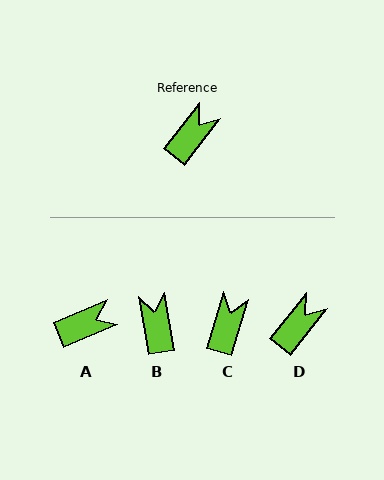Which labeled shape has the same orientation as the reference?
D.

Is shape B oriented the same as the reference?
No, it is off by about 47 degrees.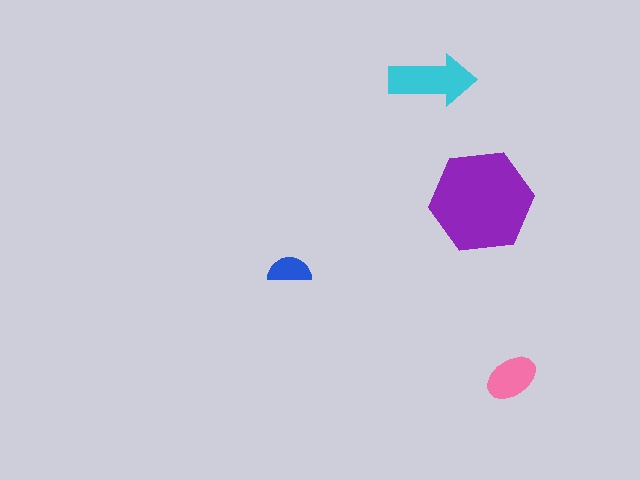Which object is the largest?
The purple hexagon.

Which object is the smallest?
The blue semicircle.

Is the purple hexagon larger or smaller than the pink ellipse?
Larger.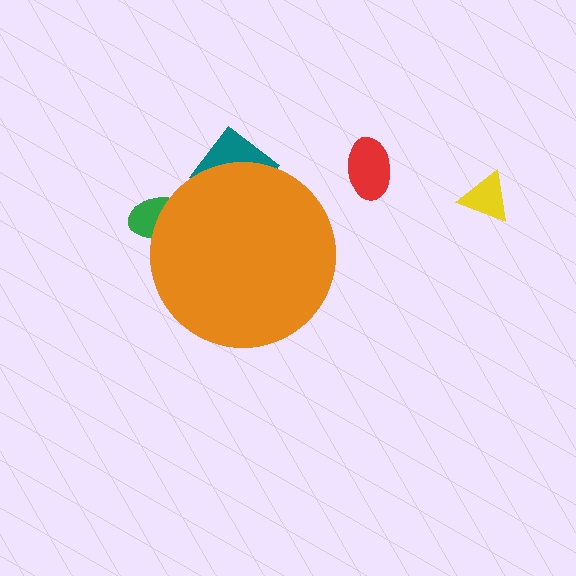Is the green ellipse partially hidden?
Yes, the green ellipse is partially hidden behind the orange circle.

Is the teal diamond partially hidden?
Yes, the teal diamond is partially hidden behind the orange circle.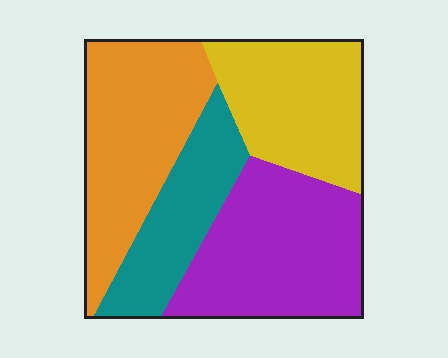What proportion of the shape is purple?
Purple takes up about one third (1/3) of the shape.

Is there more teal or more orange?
Orange.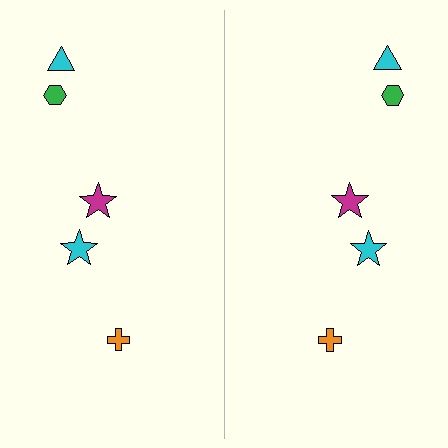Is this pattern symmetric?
Yes, this pattern has bilateral (reflection) symmetry.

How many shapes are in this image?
There are 10 shapes in this image.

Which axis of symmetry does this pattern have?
The pattern has a vertical axis of symmetry running through the center of the image.